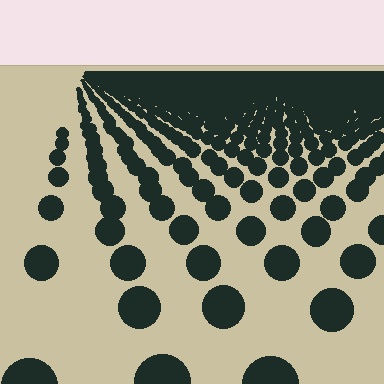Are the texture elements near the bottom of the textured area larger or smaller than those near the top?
Larger. Near the bottom, elements are closer to the viewer and appear at a bigger on-screen size.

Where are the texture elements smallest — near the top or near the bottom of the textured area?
Near the top.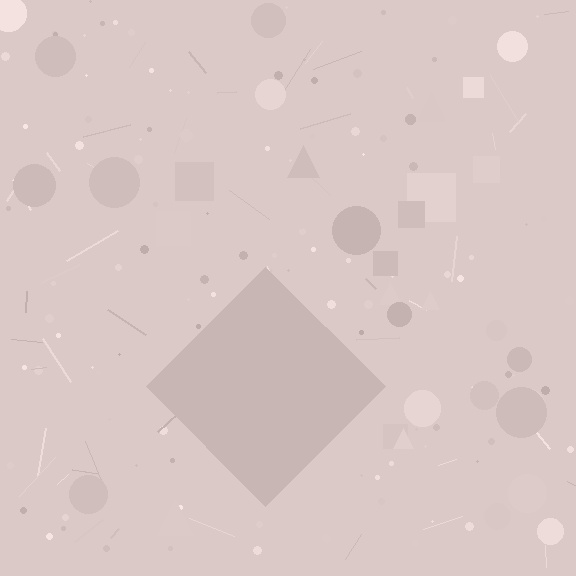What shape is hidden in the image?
A diamond is hidden in the image.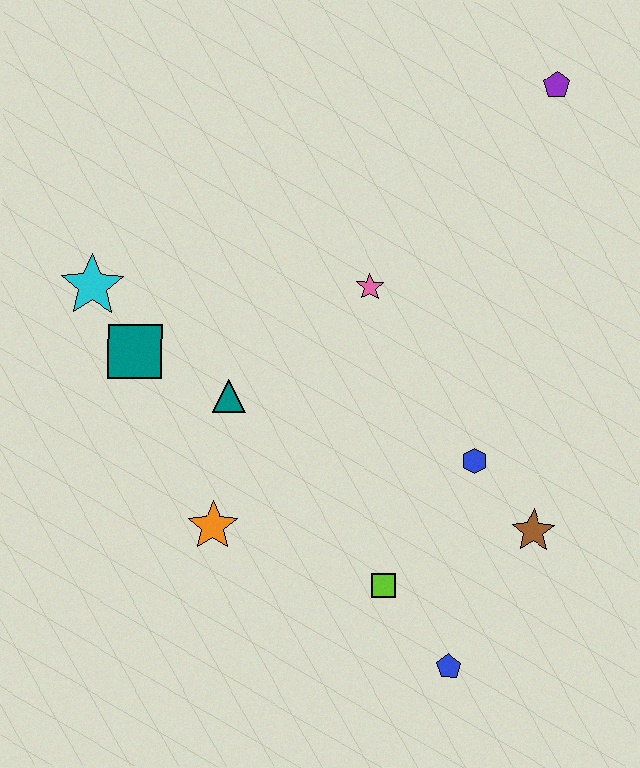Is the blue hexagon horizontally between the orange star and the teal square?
No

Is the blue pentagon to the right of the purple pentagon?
No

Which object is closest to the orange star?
The teal triangle is closest to the orange star.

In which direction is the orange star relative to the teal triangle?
The orange star is below the teal triangle.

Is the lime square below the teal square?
Yes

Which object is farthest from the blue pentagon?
The purple pentagon is farthest from the blue pentagon.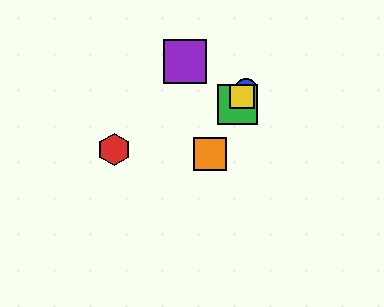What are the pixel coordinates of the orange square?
The orange square is at (210, 154).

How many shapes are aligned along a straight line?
4 shapes (the blue circle, the green square, the yellow square, the orange square) are aligned along a straight line.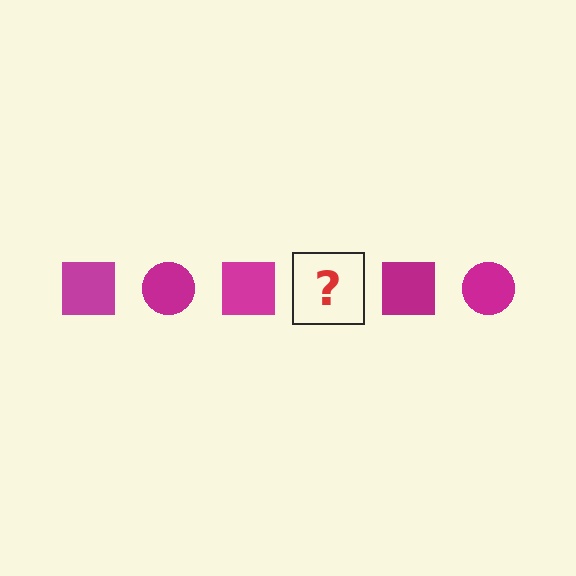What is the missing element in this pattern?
The missing element is a magenta circle.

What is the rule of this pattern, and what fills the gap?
The rule is that the pattern cycles through square, circle shapes in magenta. The gap should be filled with a magenta circle.